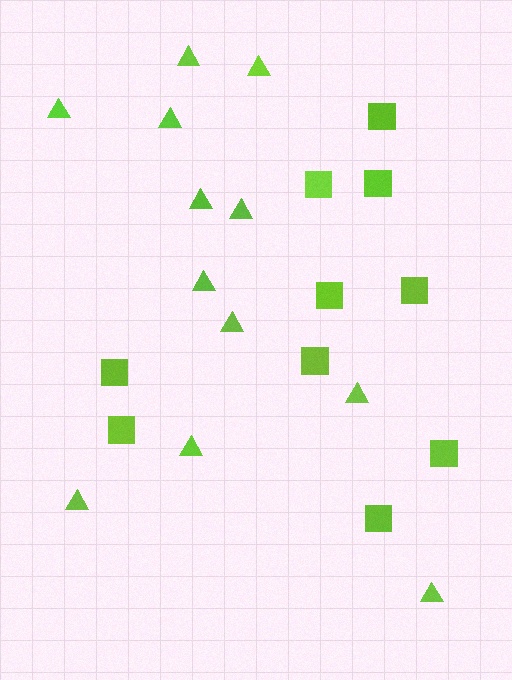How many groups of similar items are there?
There are 2 groups: one group of squares (10) and one group of triangles (12).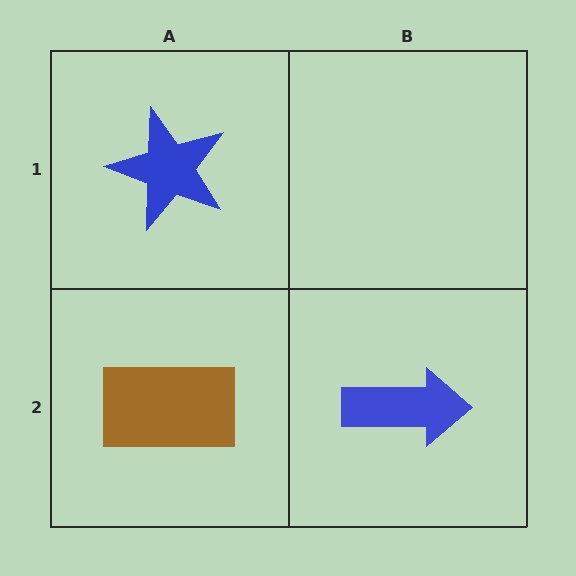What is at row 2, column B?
A blue arrow.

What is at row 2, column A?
A brown rectangle.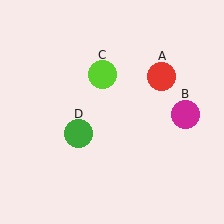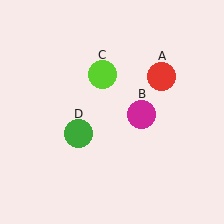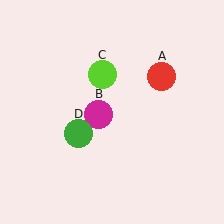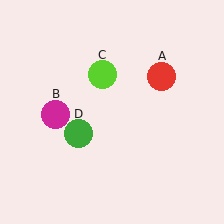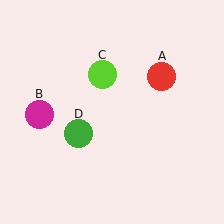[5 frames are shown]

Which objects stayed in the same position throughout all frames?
Red circle (object A) and lime circle (object C) and green circle (object D) remained stationary.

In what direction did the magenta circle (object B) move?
The magenta circle (object B) moved left.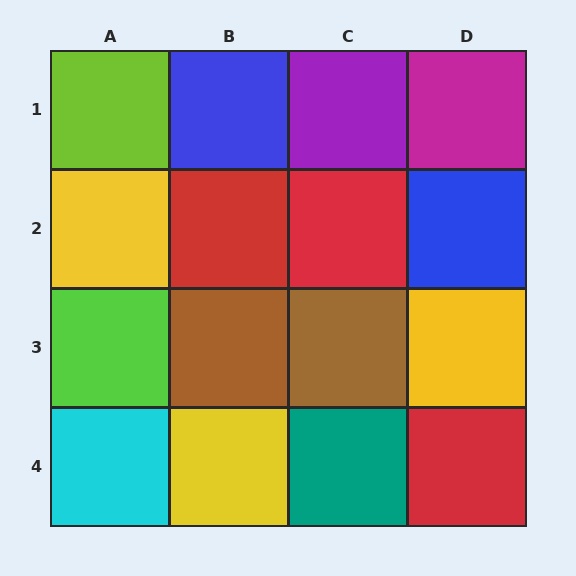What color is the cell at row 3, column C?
Brown.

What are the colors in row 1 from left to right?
Lime, blue, purple, magenta.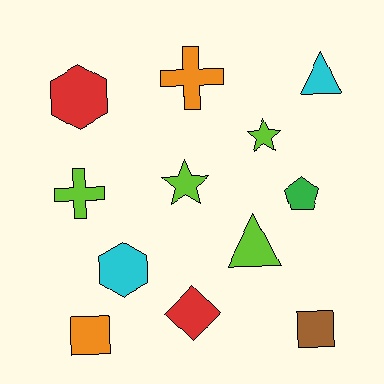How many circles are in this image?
There are no circles.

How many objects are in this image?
There are 12 objects.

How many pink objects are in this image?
There are no pink objects.